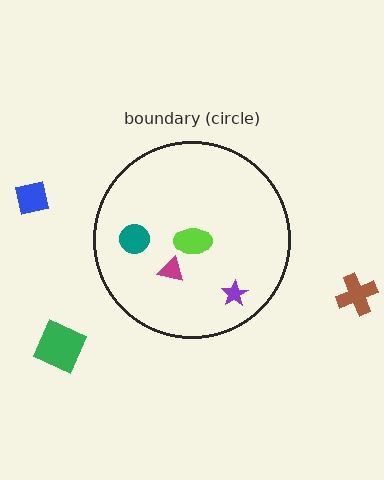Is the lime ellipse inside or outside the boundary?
Inside.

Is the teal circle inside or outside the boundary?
Inside.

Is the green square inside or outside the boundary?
Outside.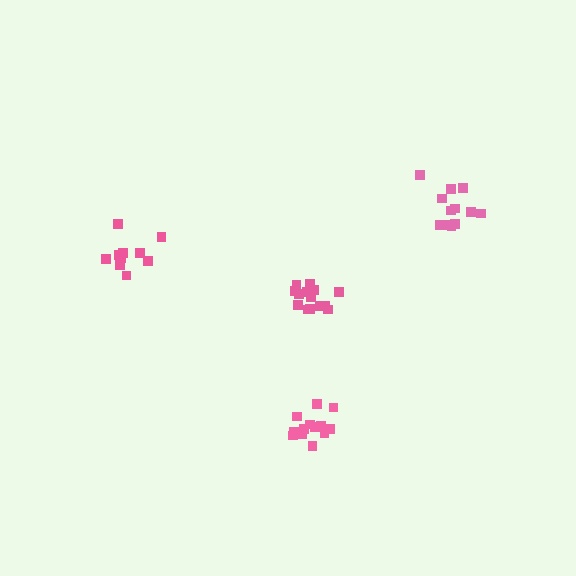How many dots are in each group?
Group 1: 10 dots, Group 2: 12 dots, Group 3: 13 dots, Group 4: 14 dots (49 total).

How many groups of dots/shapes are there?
There are 4 groups.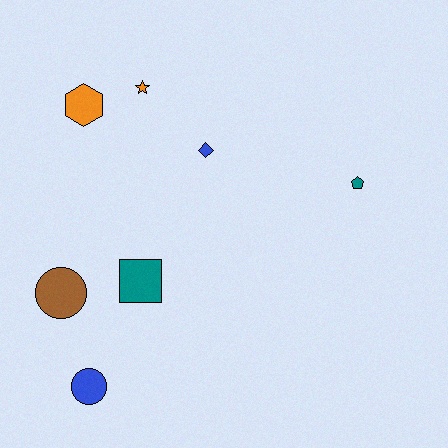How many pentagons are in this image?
There is 1 pentagon.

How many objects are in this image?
There are 7 objects.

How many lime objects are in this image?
There are no lime objects.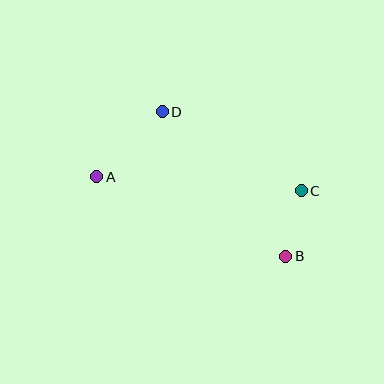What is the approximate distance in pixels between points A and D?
The distance between A and D is approximately 92 pixels.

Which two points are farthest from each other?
Points A and C are farthest from each other.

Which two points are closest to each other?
Points B and C are closest to each other.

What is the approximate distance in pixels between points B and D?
The distance between B and D is approximately 190 pixels.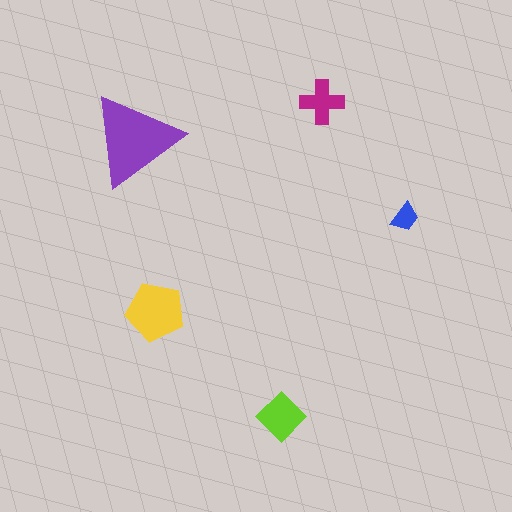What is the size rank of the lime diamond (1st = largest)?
3rd.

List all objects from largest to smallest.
The purple triangle, the yellow pentagon, the lime diamond, the magenta cross, the blue trapezoid.